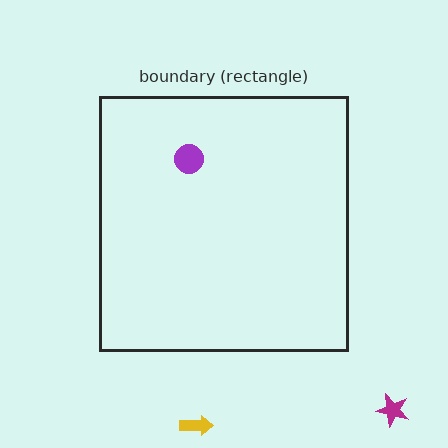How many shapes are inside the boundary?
1 inside, 2 outside.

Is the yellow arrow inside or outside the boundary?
Outside.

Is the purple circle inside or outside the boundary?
Inside.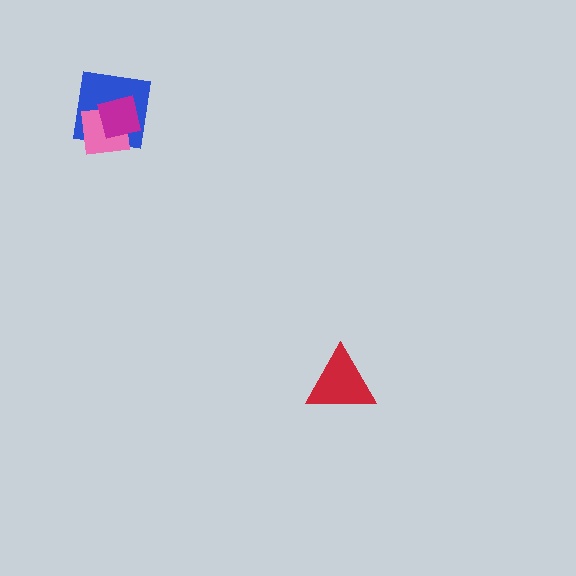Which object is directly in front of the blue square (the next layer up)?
The pink square is directly in front of the blue square.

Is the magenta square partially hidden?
No, no other shape covers it.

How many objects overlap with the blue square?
2 objects overlap with the blue square.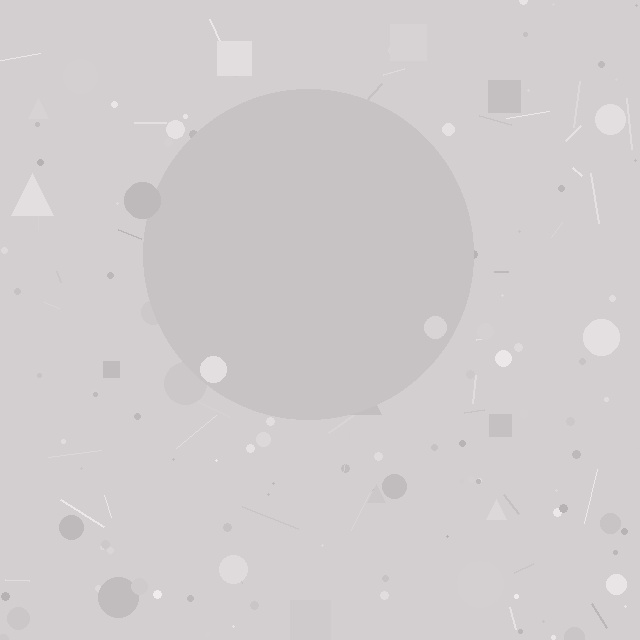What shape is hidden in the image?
A circle is hidden in the image.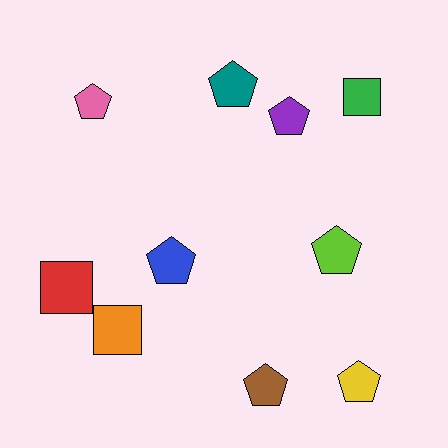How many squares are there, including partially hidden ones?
There are 3 squares.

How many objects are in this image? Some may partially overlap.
There are 10 objects.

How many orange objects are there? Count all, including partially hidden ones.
There is 1 orange object.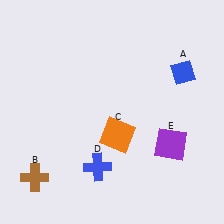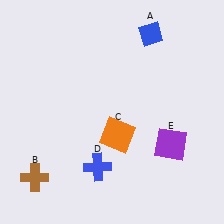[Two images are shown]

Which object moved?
The blue diamond (A) moved up.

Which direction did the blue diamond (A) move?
The blue diamond (A) moved up.